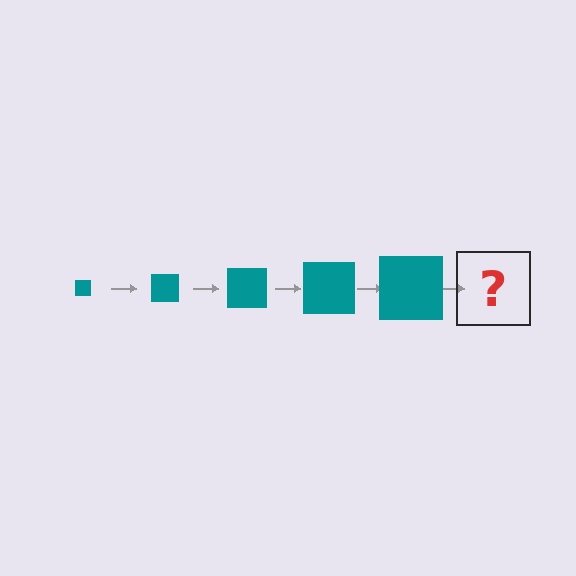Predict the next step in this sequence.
The next step is a teal square, larger than the previous one.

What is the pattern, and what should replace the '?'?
The pattern is that the square gets progressively larger each step. The '?' should be a teal square, larger than the previous one.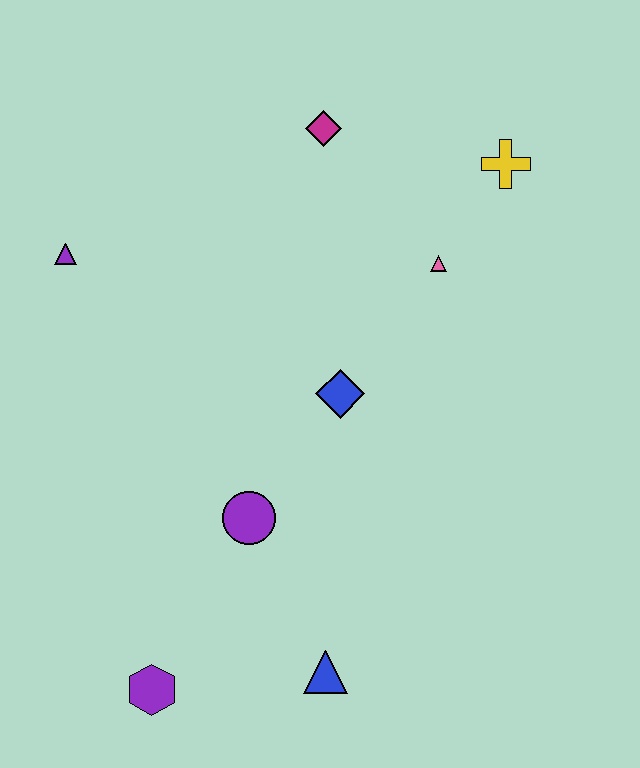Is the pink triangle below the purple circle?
No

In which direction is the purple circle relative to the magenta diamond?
The purple circle is below the magenta diamond.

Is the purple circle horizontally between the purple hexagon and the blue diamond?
Yes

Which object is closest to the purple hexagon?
The blue triangle is closest to the purple hexagon.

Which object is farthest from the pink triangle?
The purple hexagon is farthest from the pink triangle.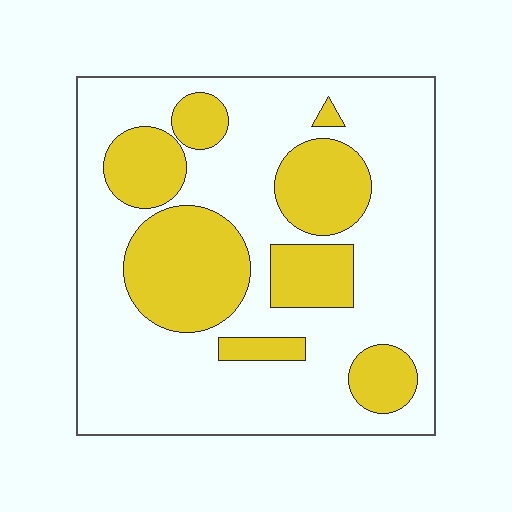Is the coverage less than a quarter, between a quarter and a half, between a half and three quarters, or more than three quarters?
Between a quarter and a half.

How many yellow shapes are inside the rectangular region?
8.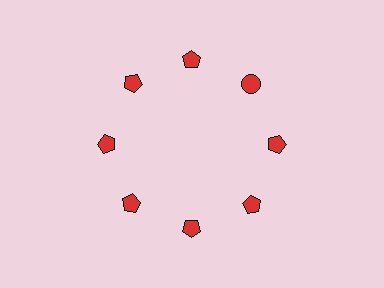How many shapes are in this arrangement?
There are 8 shapes arranged in a ring pattern.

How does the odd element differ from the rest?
It has a different shape: circle instead of pentagon.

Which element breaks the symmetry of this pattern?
The red circle at roughly the 2 o'clock position breaks the symmetry. All other shapes are red pentagons.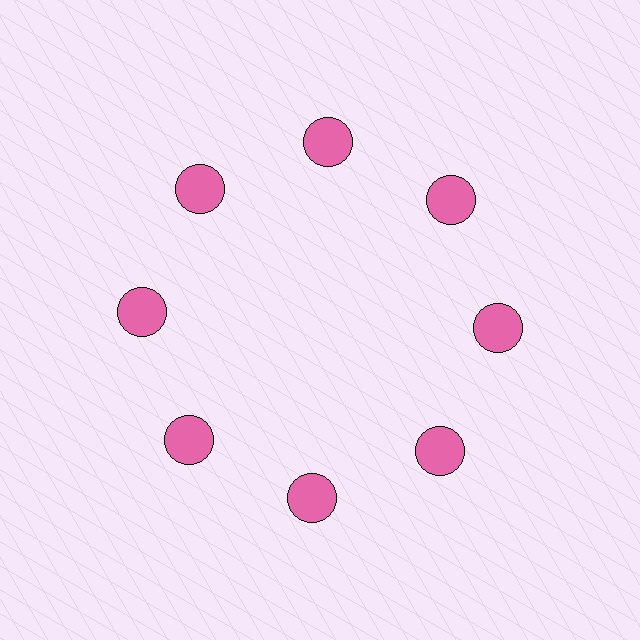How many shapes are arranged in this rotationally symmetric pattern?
There are 8 shapes, arranged in 8 groups of 1.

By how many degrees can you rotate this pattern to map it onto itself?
The pattern maps onto itself every 45 degrees of rotation.